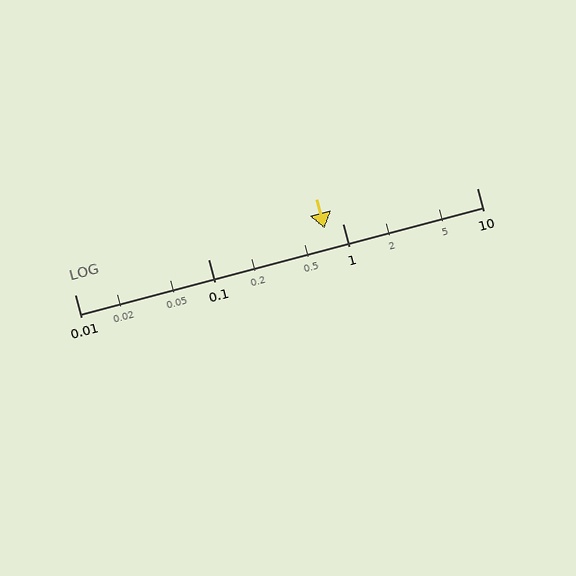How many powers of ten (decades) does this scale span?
The scale spans 3 decades, from 0.01 to 10.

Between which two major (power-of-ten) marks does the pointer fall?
The pointer is between 0.1 and 1.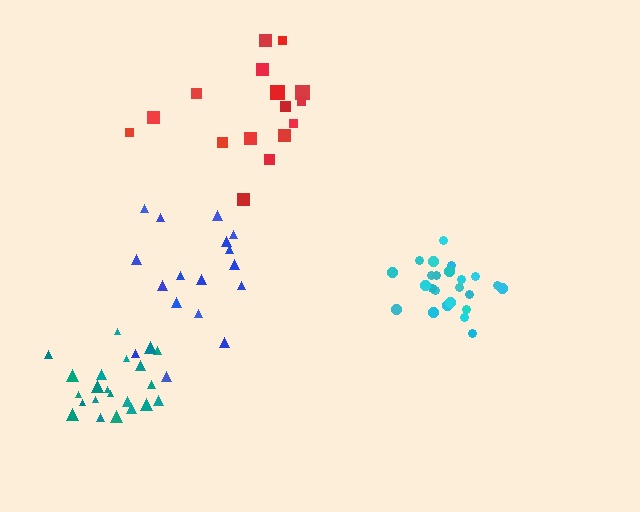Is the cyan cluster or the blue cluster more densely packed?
Cyan.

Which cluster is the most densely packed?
Cyan.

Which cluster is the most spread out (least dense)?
Red.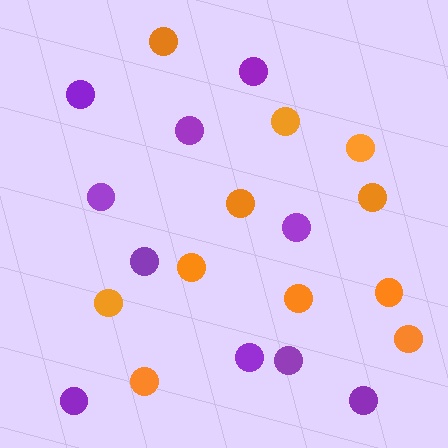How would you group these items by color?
There are 2 groups: one group of purple circles (10) and one group of orange circles (11).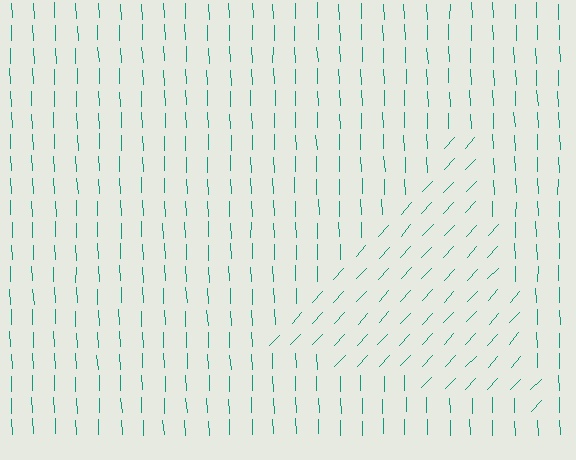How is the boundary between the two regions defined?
The boundary is defined purely by a change in line orientation (approximately 45 degrees difference). All lines are the same color and thickness.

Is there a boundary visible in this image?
Yes, there is a texture boundary formed by a change in line orientation.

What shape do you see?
I see a triangle.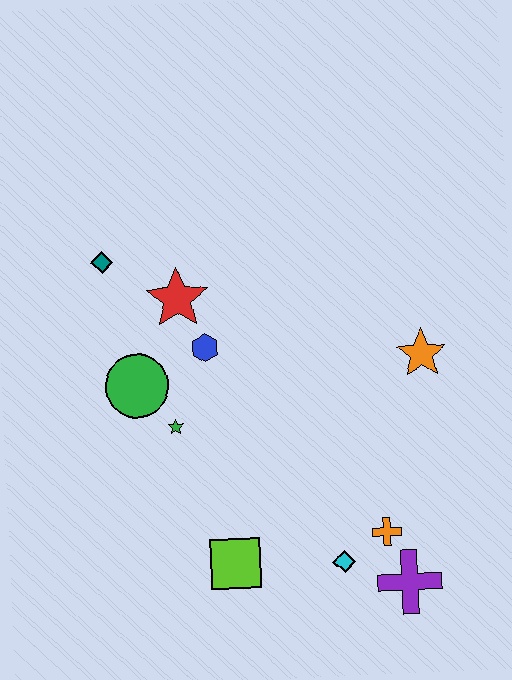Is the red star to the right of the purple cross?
No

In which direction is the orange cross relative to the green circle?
The orange cross is to the right of the green circle.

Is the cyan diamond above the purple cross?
Yes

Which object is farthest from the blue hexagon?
The purple cross is farthest from the blue hexagon.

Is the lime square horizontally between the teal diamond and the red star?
No